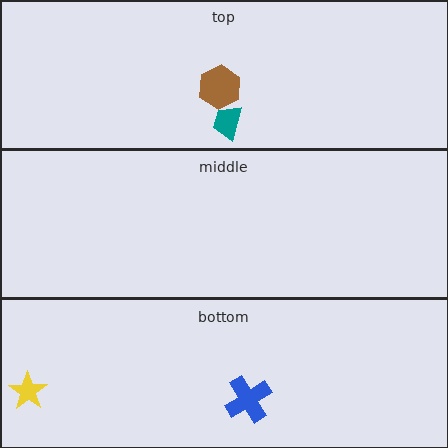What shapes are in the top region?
The teal trapezoid, the brown hexagon.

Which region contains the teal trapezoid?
The top region.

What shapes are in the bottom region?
The yellow star, the blue cross.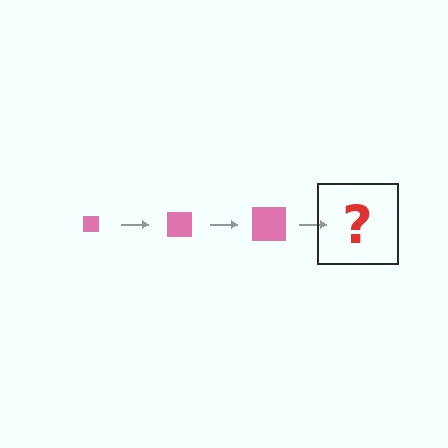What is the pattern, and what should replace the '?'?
The pattern is that the square gets progressively larger each step. The '?' should be a pink square, larger than the previous one.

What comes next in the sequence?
The next element should be a pink square, larger than the previous one.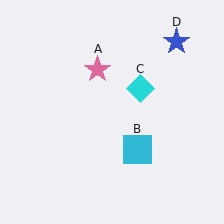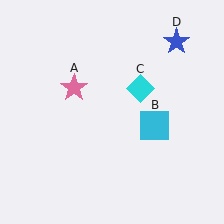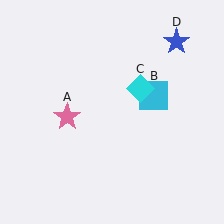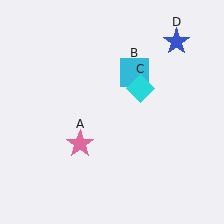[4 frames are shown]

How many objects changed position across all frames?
2 objects changed position: pink star (object A), cyan square (object B).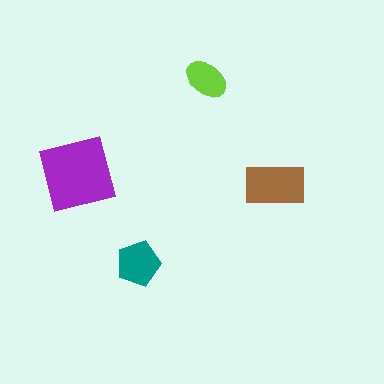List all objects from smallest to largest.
The lime ellipse, the teal pentagon, the brown rectangle, the purple square.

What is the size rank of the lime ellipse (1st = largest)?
4th.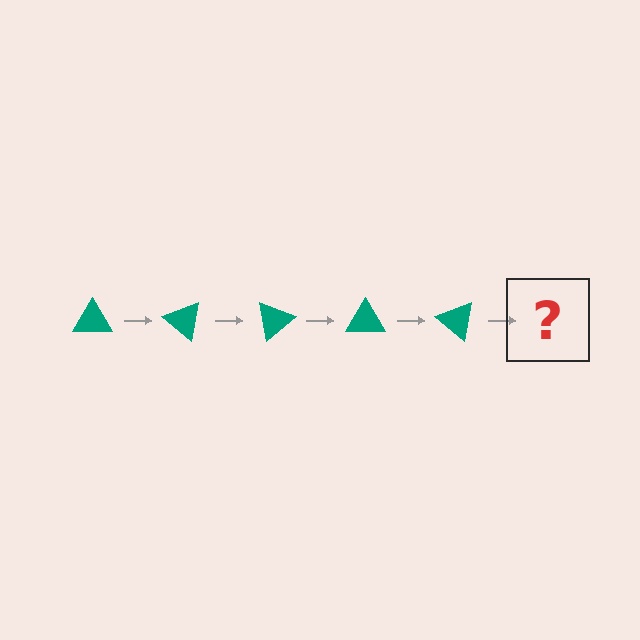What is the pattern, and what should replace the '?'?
The pattern is that the triangle rotates 40 degrees each step. The '?' should be a teal triangle rotated 200 degrees.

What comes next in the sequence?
The next element should be a teal triangle rotated 200 degrees.